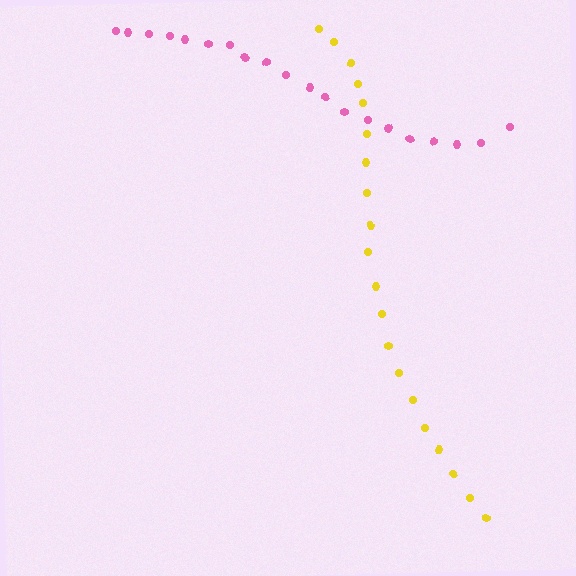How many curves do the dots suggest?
There are 2 distinct paths.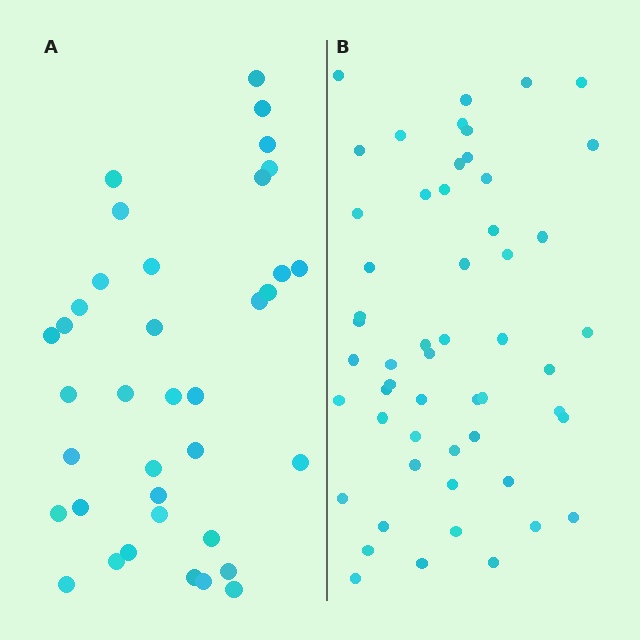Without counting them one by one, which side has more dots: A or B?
Region B (the right region) has more dots.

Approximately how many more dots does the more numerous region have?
Region B has approximately 15 more dots than region A.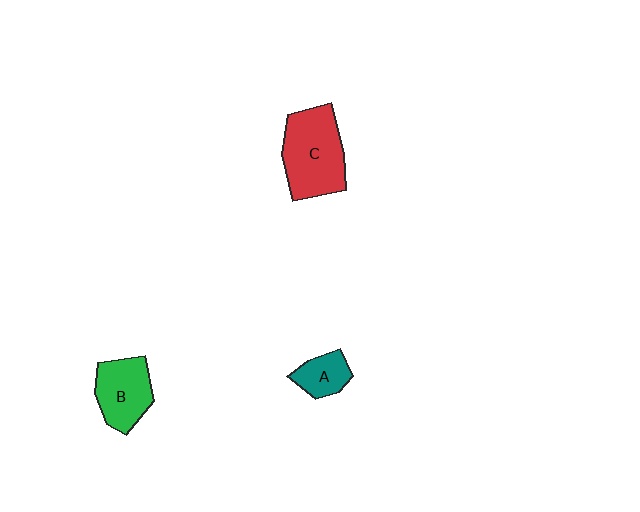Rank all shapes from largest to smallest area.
From largest to smallest: C (red), B (green), A (teal).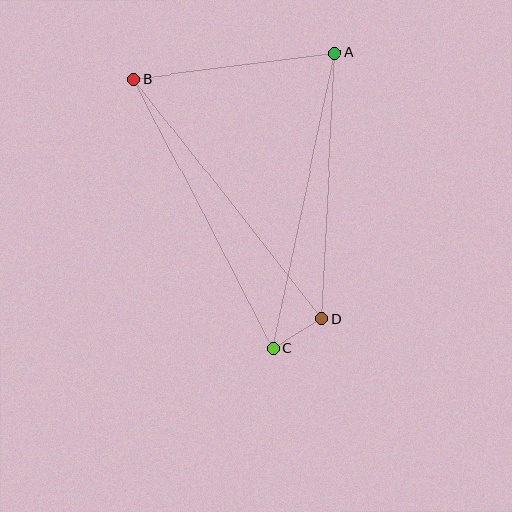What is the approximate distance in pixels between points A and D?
The distance between A and D is approximately 266 pixels.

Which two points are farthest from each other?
Points B and D are farthest from each other.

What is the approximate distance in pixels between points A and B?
The distance between A and B is approximately 203 pixels.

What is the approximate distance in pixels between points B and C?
The distance between B and C is approximately 303 pixels.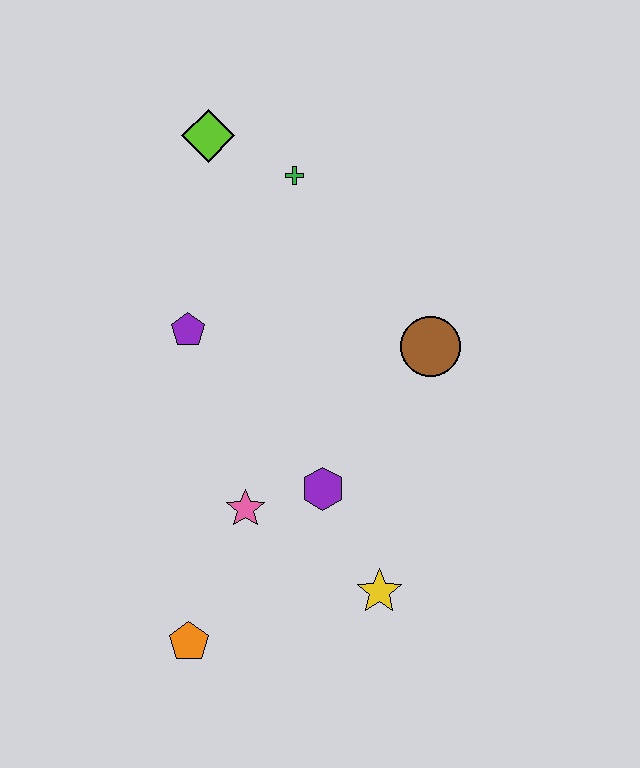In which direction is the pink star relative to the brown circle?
The pink star is to the left of the brown circle.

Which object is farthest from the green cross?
The orange pentagon is farthest from the green cross.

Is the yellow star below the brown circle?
Yes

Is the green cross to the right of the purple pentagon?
Yes